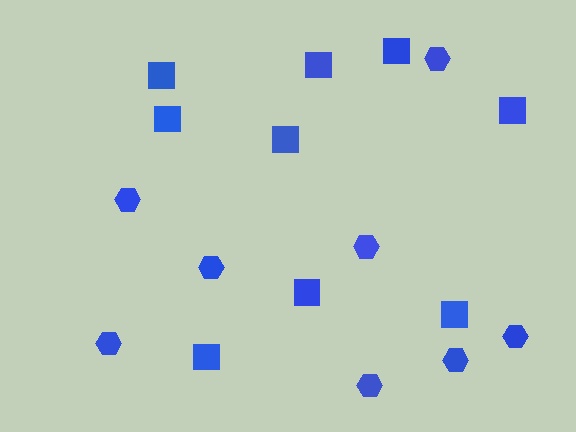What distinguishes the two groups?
There are 2 groups: one group of hexagons (8) and one group of squares (9).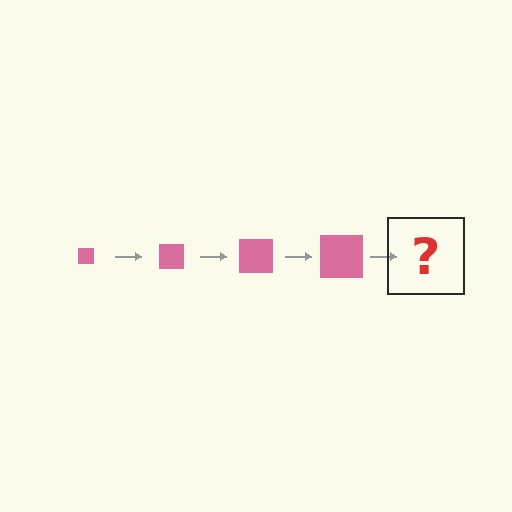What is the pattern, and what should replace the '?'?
The pattern is that the square gets progressively larger each step. The '?' should be a pink square, larger than the previous one.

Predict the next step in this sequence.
The next step is a pink square, larger than the previous one.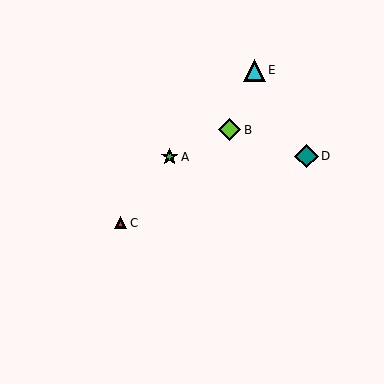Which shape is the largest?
The teal diamond (labeled D) is the largest.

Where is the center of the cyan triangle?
The center of the cyan triangle is at (254, 70).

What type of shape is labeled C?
Shape C is a red triangle.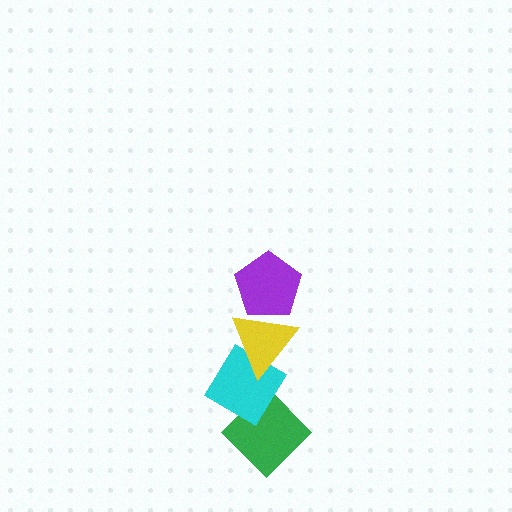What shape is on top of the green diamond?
The cyan diamond is on top of the green diamond.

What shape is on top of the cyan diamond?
The yellow triangle is on top of the cyan diamond.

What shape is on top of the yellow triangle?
The purple pentagon is on top of the yellow triangle.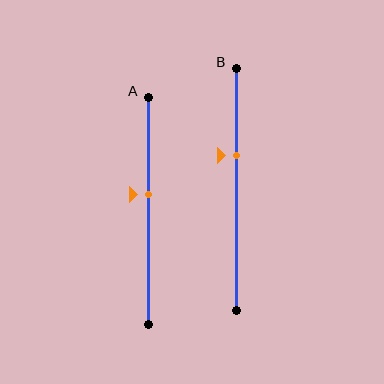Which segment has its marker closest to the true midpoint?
Segment A has its marker closest to the true midpoint.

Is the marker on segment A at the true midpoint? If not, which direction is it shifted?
No, the marker on segment A is shifted upward by about 7% of the segment length.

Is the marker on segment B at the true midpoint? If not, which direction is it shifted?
No, the marker on segment B is shifted upward by about 14% of the segment length.